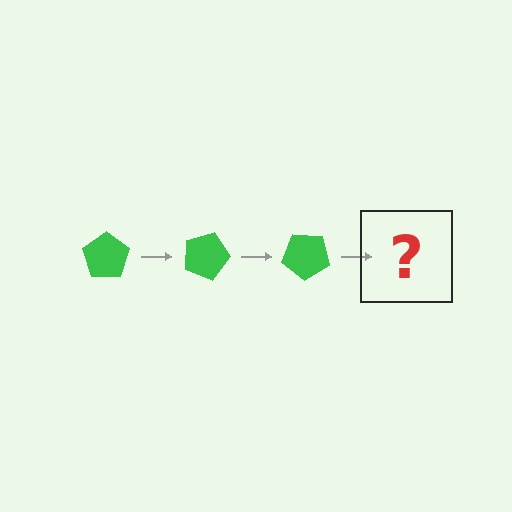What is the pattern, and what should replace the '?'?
The pattern is that the pentagon rotates 20 degrees each step. The '?' should be a green pentagon rotated 60 degrees.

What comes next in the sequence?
The next element should be a green pentagon rotated 60 degrees.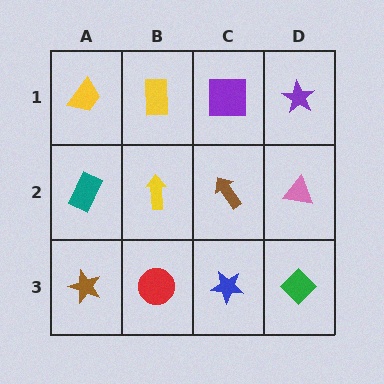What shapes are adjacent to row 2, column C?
A purple square (row 1, column C), a blue star (row 3, column C), a yellow arrow (row 2, column B), a pink triangle (row 2, column D).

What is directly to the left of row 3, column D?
A blue star.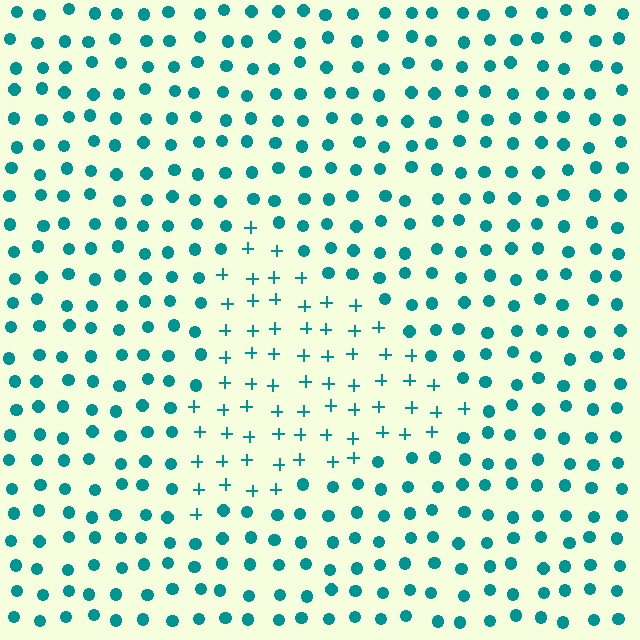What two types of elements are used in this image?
The image uses plus signs inside the triangle region and circles outside it.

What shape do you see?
I see a triangle.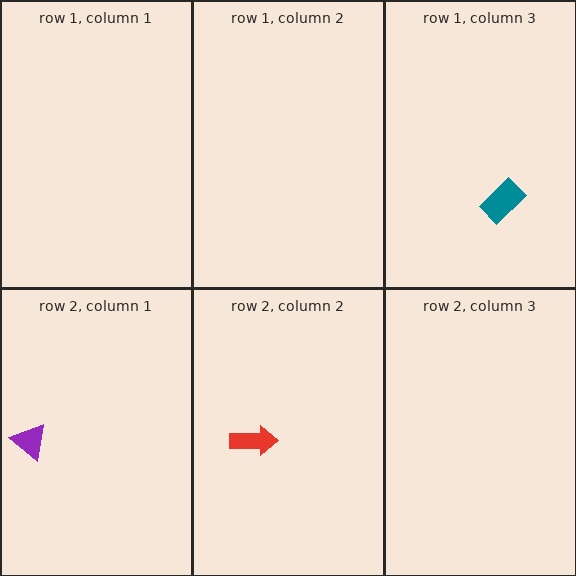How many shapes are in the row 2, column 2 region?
1.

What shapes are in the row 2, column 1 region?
The purple triangle.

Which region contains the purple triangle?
The row 2, column 1 region.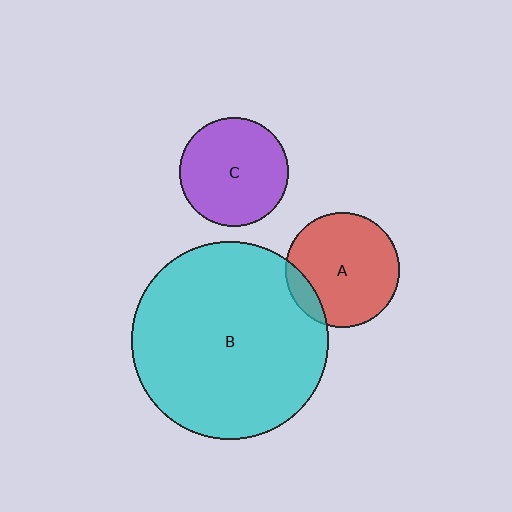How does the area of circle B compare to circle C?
Approximately 3.3 times.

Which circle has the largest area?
Circle B (cyan).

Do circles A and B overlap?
Yes.